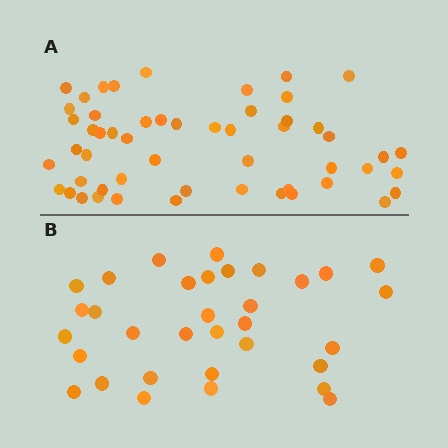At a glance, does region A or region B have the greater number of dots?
Region A (the top region) has more dots.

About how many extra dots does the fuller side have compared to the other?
Region A has approximately 20 more dots than region B.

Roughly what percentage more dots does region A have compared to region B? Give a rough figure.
About 60% more.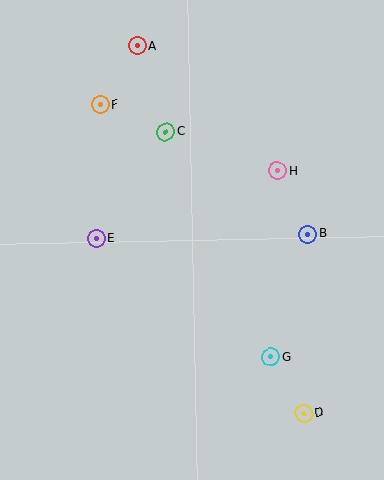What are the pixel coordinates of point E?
Point E is at (96, 238).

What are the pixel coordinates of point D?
Point D is at (304, 413).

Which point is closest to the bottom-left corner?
Point E is closest to the bottom-left corner.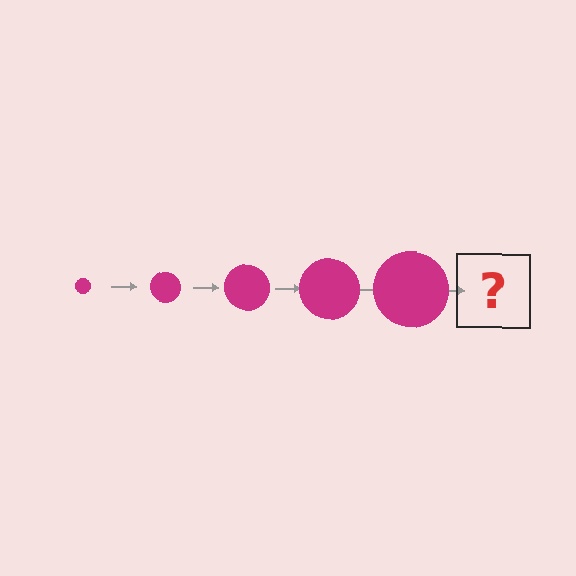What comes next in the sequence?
The next element should be a magenta circle, larger than the previous one.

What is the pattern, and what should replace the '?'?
The pattern is that the circle gets progressively larger each step. The '?' should be a magenta circle, larger than the previous one.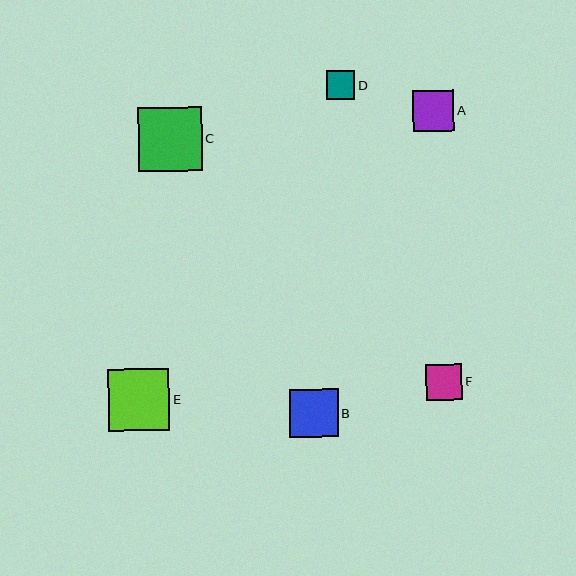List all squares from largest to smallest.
From largest to smallest: C, E, B, A, F, D.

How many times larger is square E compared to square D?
Square E is approximately 2.2 times the size of square D.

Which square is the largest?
Square C is the largest with a size of approximately 64 pixels.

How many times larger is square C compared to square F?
Square C is approximately 1.8 times the size of square F.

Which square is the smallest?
Square D is the smallest with a size of approximately 29 pixels.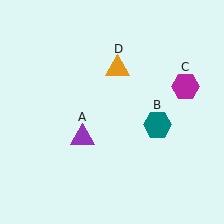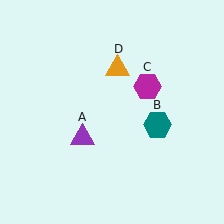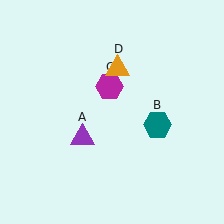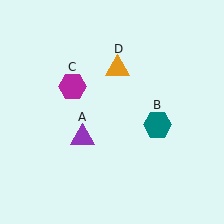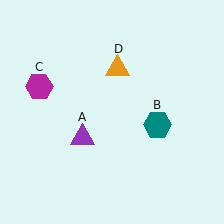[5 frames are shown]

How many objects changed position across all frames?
1 object changed position: magenta hexagon (object C).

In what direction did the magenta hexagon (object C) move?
The magenta hexagon (object C) moved left.